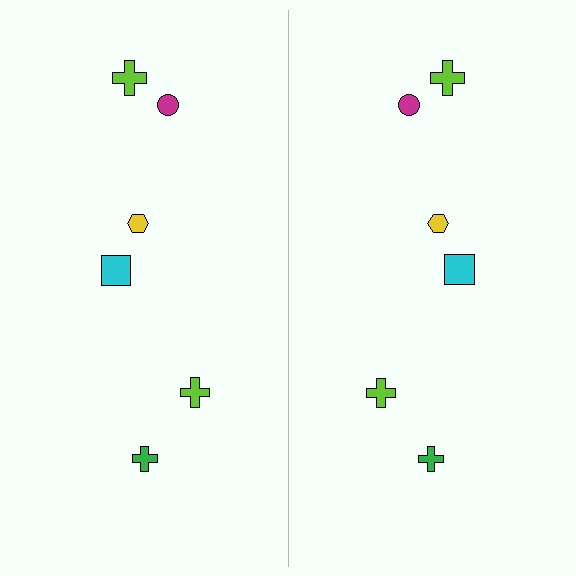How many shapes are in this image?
There are 12 shapes in this image.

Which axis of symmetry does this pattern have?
The pattern has a vertical axis of symmetry running through the center of the image.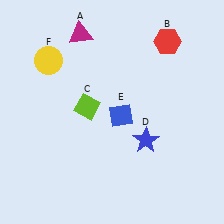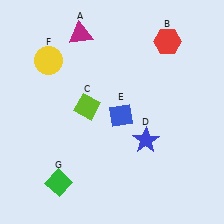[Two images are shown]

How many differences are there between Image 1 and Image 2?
There is 1 difference between the two images.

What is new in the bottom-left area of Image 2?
A green diamond (G) was added in the bottom-left area of Image 2.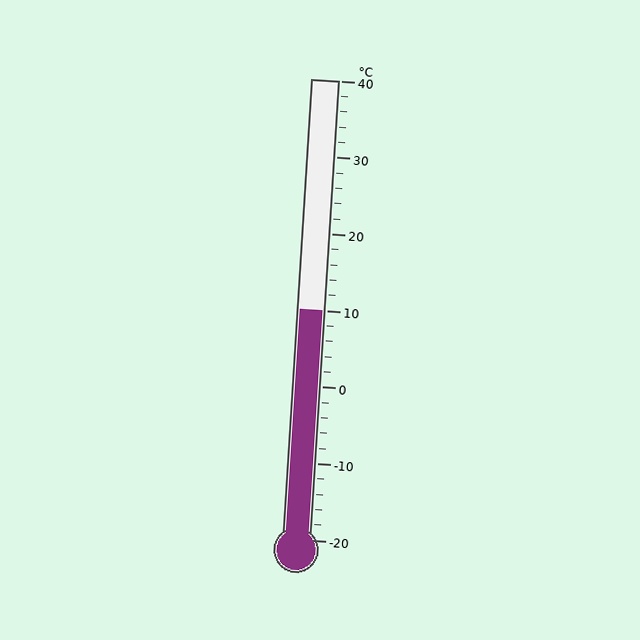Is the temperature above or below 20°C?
The temperature is below 20°C.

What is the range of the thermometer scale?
The thermometer scale ranges from -20°C to 40°C.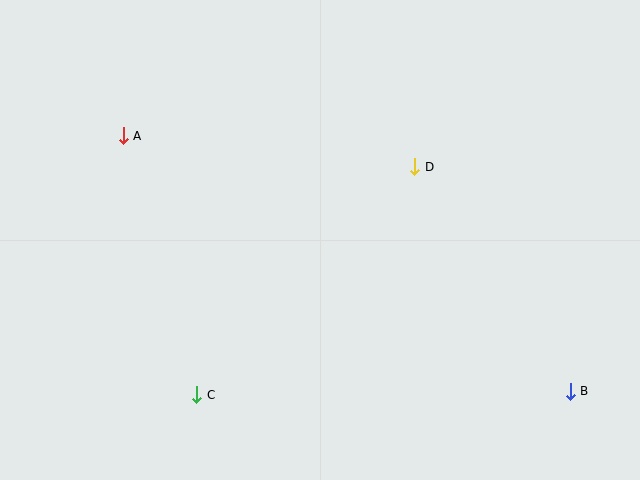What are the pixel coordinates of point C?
Point C is at (197, 395).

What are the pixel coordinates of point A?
Point A is at (123, 136).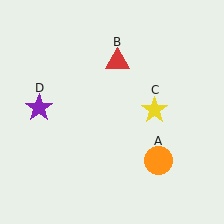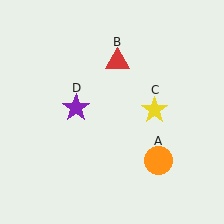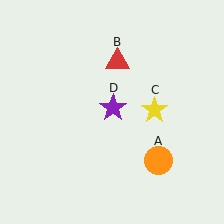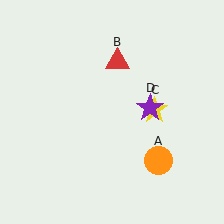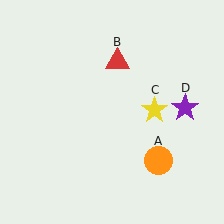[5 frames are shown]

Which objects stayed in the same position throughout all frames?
Orange circle (object A) and red triangle (object B) and yellow star (object C) remained stationary.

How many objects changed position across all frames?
1 object changed position: purple star (object D).